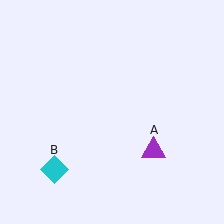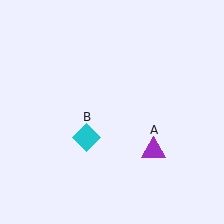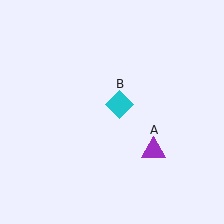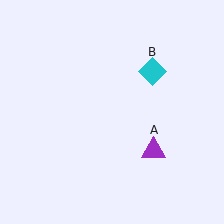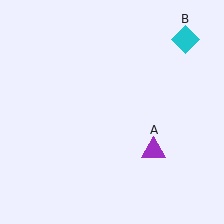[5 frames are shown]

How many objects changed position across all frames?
1 object changed position: cyan diamond (object B).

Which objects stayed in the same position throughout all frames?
Purple triangle (object A) remained stationary.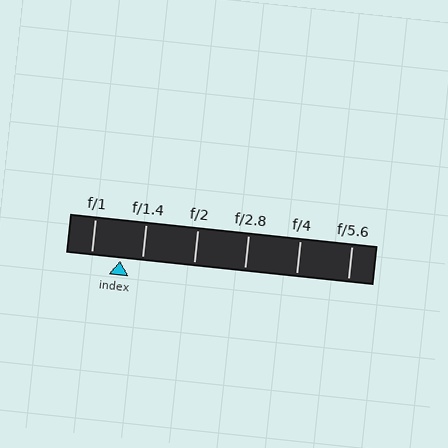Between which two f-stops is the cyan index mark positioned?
The index mark is between f/1 and f/1.4.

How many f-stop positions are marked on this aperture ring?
There are 6 f-stop positions marked.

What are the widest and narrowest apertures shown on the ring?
The widest aperture shown is f/1 and the narrowest is f/5.6.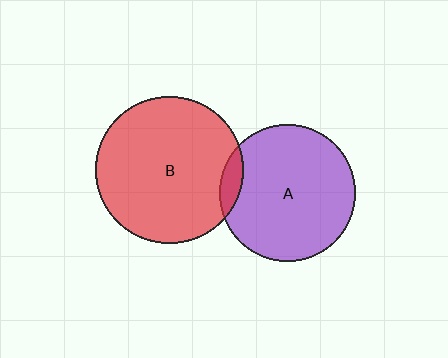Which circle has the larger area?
Circle B (red).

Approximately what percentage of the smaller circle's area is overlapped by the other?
Approximately 10%.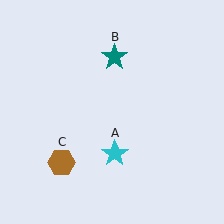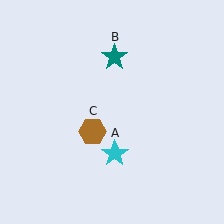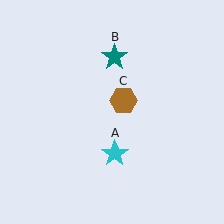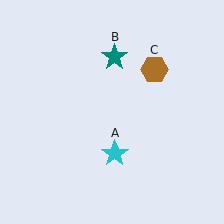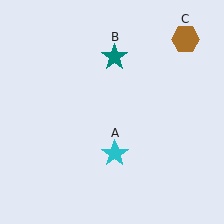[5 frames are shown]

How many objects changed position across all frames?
1 object changed position: brown hexagon (object C).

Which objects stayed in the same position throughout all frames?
Cyan star (object A) and teal star (object B) remained stationary.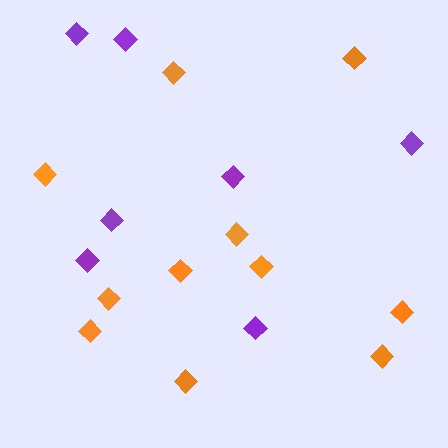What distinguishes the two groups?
There are 2 groups: one group of purple diamonds (7) and one group of orange diamonds (11).